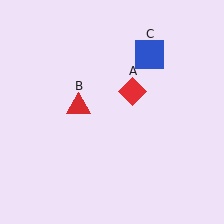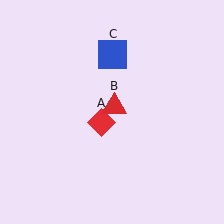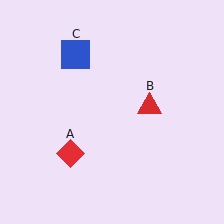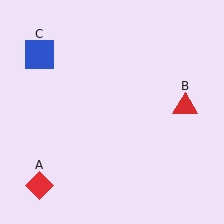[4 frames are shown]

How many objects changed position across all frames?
3 objects changed position: red diamond (object A), red triangle (object B), blue square (object C).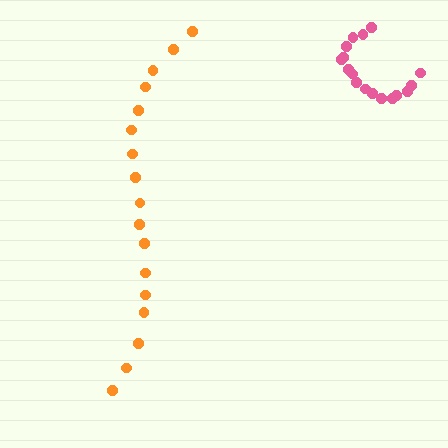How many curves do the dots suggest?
There are 2 distinct paths.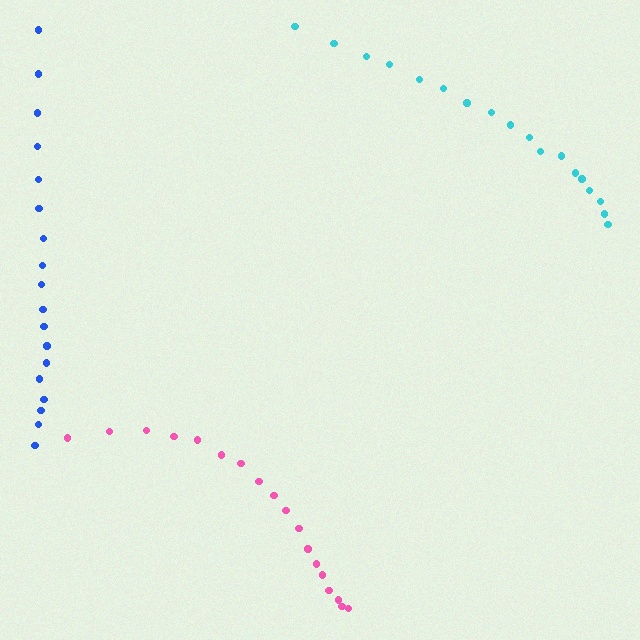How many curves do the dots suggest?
There are 3 distinct paths.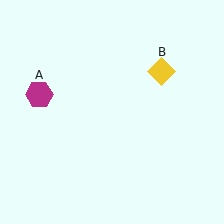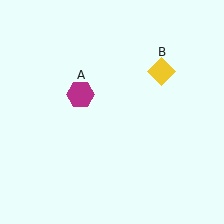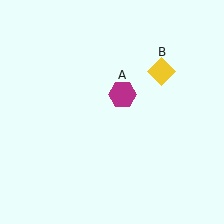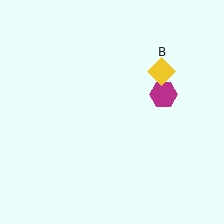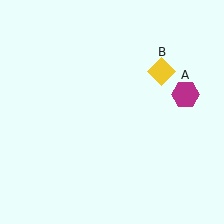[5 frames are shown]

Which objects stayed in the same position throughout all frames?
Yellow diamond (object B) remained stationary.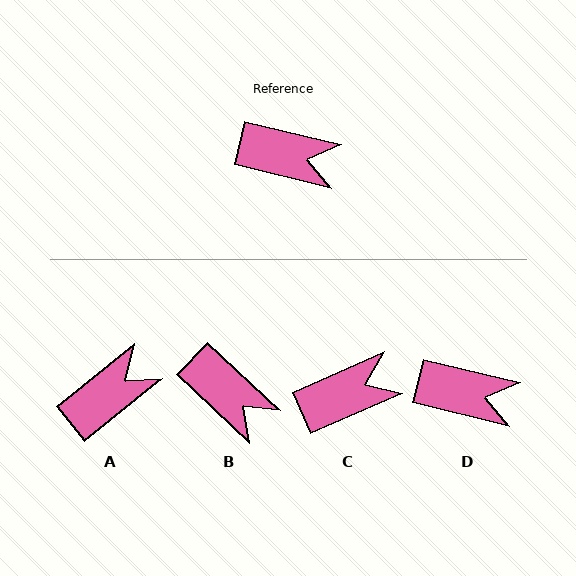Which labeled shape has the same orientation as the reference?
D.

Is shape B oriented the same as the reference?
No, it is off by about 30 degrees.